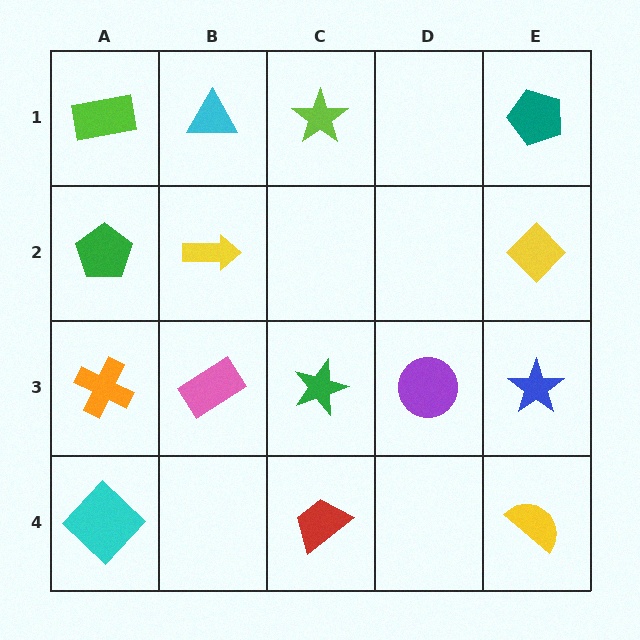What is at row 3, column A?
An orange cross.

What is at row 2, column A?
A green pentagon.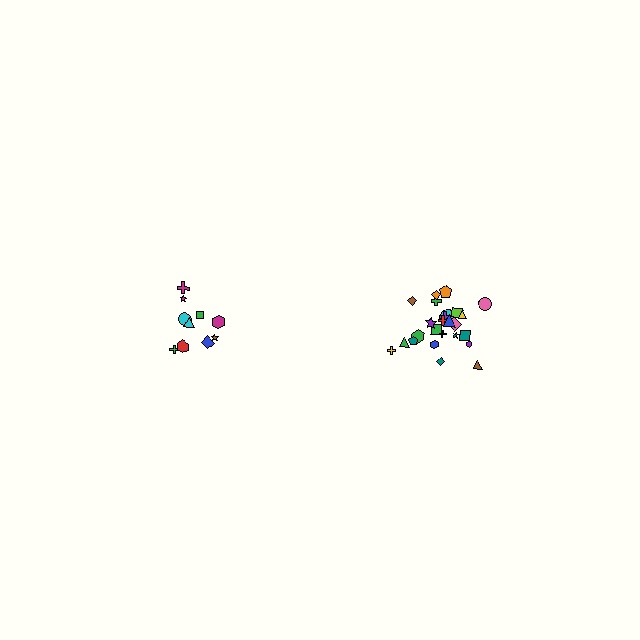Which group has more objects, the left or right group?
The right group.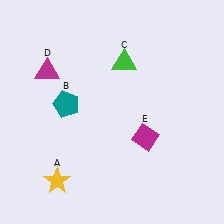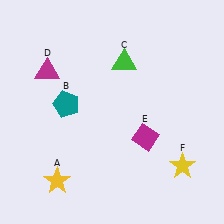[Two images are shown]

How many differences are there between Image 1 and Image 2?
There is 1 difference between the two images.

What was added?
A yellow star (F) was added in Image 2.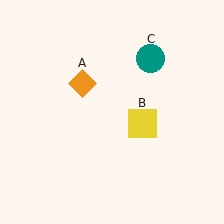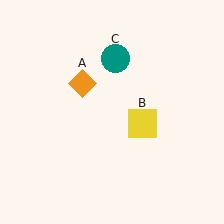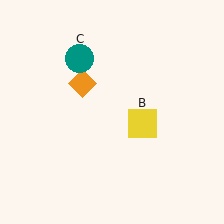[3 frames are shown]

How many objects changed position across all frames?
1 object changed position: teal circle (object C).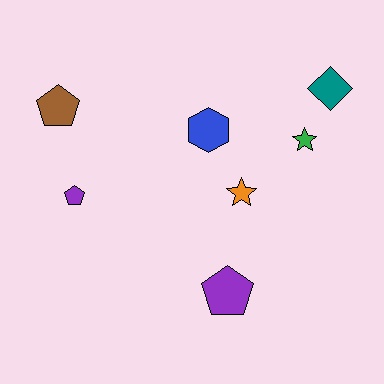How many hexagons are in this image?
There is 1 hexagon.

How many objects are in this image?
There are 7 objects.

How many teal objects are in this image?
There is 1 teal object.